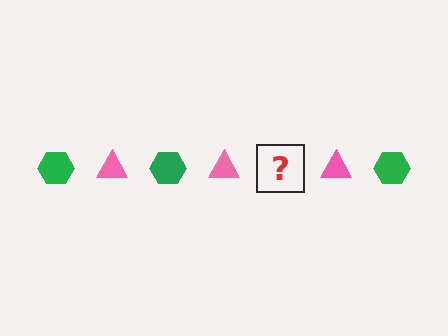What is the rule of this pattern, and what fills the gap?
The rule is that the pattern alternates between green hexagon and pink triangle. The gap should be filled with a green hexagon.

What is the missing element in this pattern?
The missing element is a green hexagon.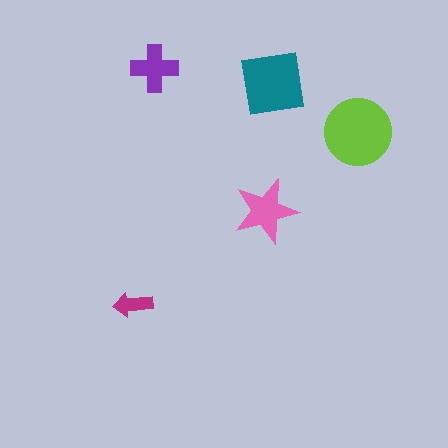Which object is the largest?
The lime circle.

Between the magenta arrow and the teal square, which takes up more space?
The teal square.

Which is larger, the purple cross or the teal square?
The teal square.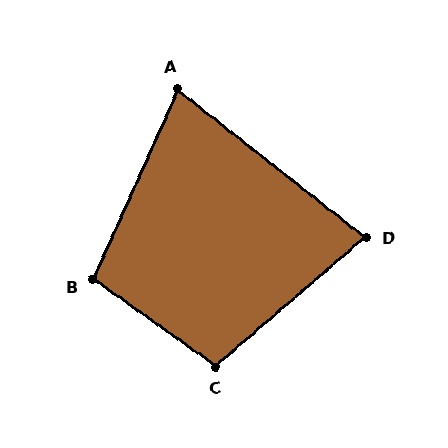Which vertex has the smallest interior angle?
A, at approximately 76 degrees.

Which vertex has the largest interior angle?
C, at approximately 104 degrees.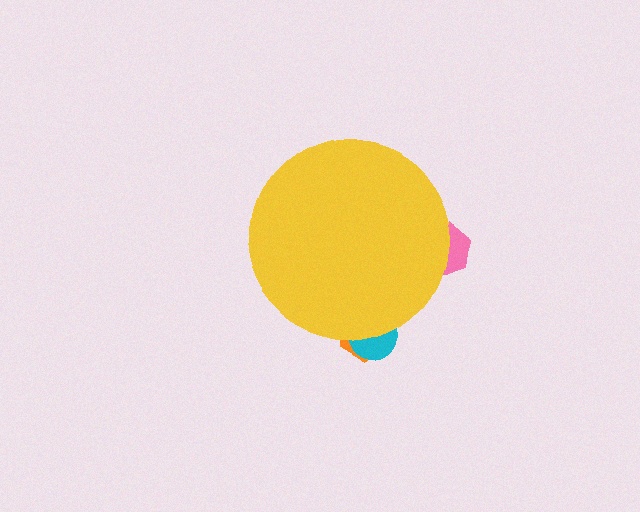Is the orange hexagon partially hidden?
Yes, the orange hexagon is partially hidden behind the yellow circle.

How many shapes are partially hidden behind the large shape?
3 shapes are partially hidden.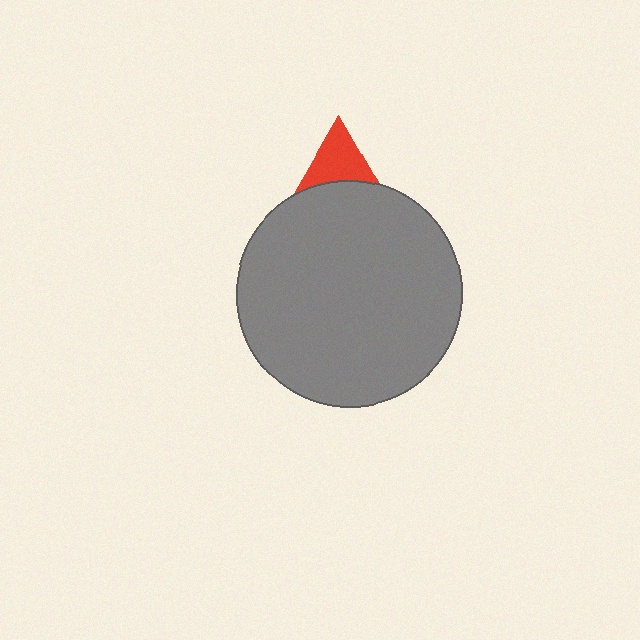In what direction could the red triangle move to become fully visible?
The red triangle could move up. That would shift it out from behind the gray circle entirely.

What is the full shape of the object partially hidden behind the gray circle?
The partially hidden object is a red triangle.